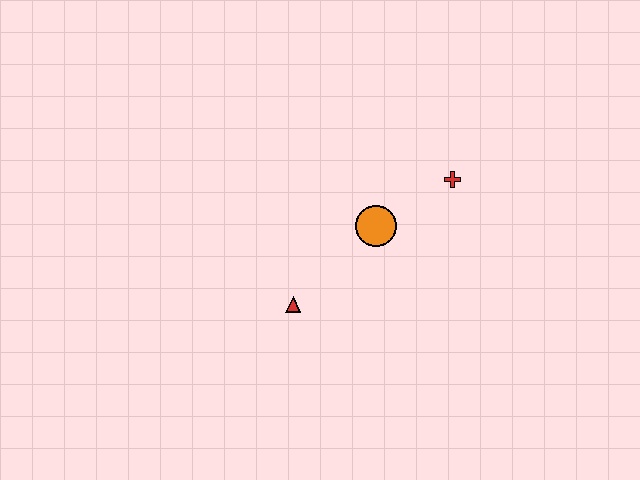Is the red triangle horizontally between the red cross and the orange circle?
No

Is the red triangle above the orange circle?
No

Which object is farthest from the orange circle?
The red triangle is farthest from the orange circle.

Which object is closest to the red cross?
The orange circle is closest to the red cross.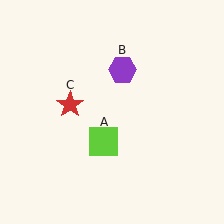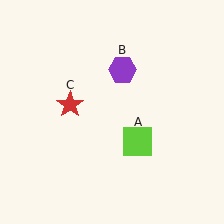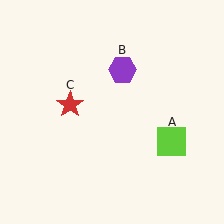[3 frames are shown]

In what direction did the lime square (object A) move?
The lime square (object A) moved right.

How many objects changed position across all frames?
1 object changed position: lime square (object A).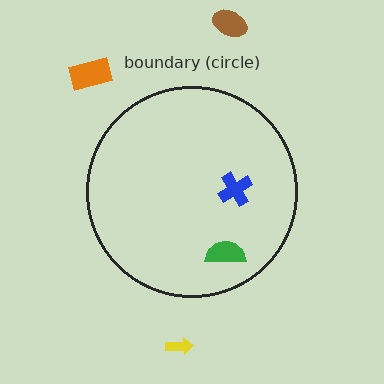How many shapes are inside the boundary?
2 inside, 3 outside.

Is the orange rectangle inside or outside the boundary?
Outside.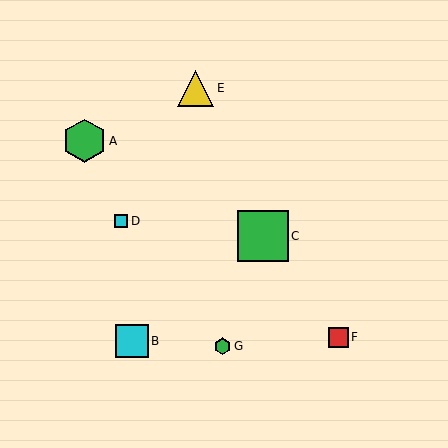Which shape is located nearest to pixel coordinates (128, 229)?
The cyan square (labeled D) at (121, 221) is nearest to that location.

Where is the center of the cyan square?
The center of the cyan square is at (121, 221).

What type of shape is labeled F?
Shape F is a red square.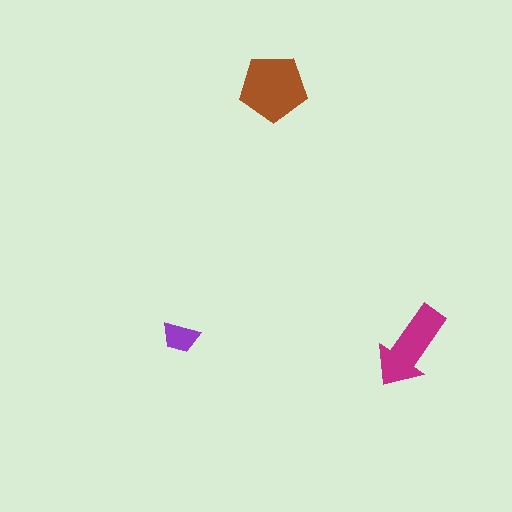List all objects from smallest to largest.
The purple trapezoid, the magenta arrow, the brown pentagon.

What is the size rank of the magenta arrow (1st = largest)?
2nd.